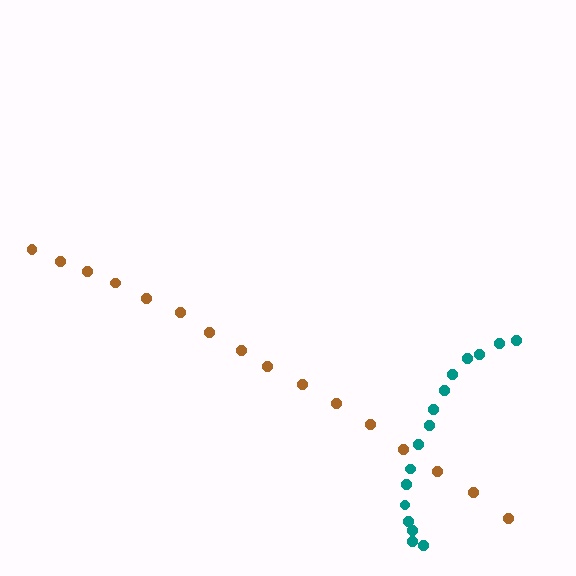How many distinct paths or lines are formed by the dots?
There are 2 distinct paths.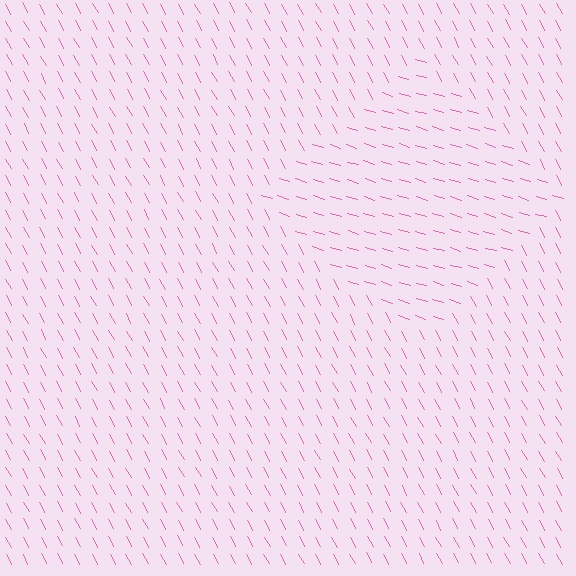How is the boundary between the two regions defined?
The boundary is defined purely by a change in line orientation (approximately 45 degrees difference). All lines are the same color and thickness.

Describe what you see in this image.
The image is filled with small pink line segments. A diamond region in the image has lines oriented differently from the surrounding lines, creating a visible texture boundary.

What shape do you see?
I see a diamond.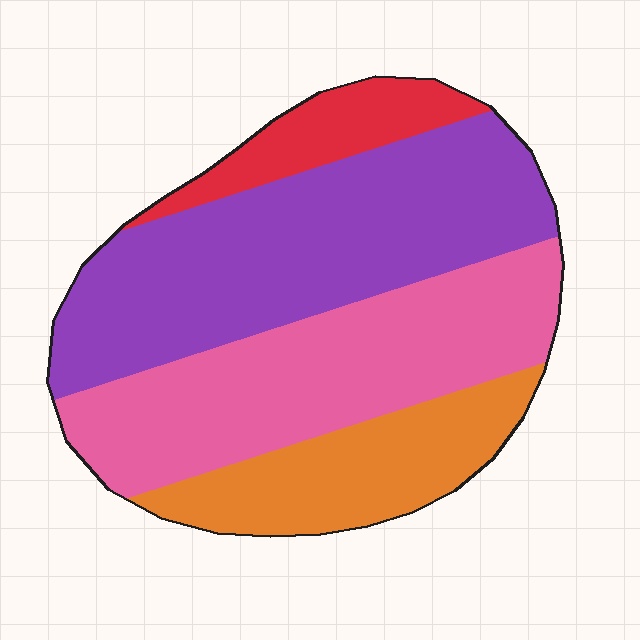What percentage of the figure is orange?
Orange covers around 20% of the figure.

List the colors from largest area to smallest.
From largest to smallest: purple, pink, orange, red.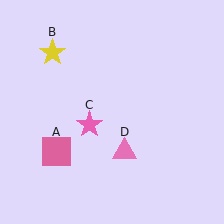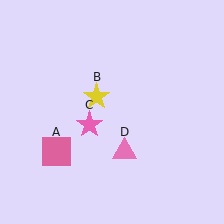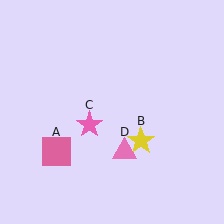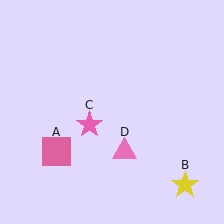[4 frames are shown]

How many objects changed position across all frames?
1 object changed position: yellow star (object B).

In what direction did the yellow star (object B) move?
The yellow star (object B) moved down and to the right.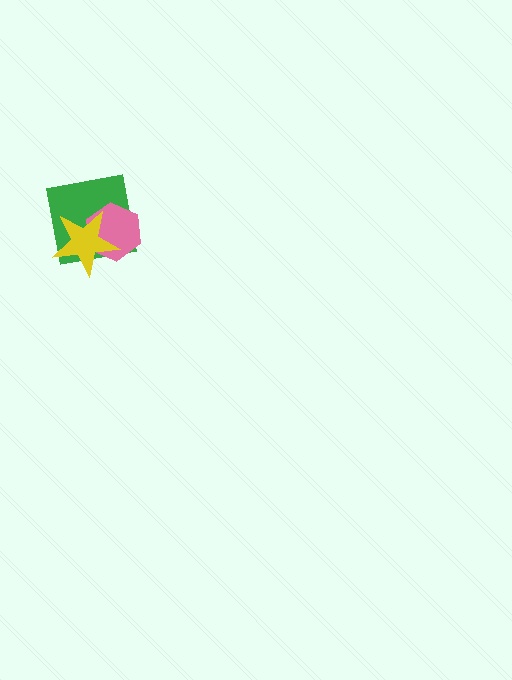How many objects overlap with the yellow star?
2 objects overlap with the yellow star.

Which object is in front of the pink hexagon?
The yellow star is in front of the pink hexagon.